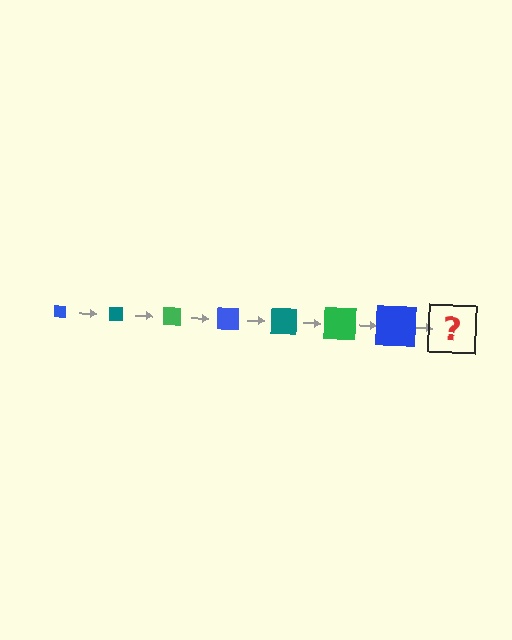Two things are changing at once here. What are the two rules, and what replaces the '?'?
The two rules are that the square grows larger each step and the color cycles through blue, teal, and green. The '?' should be a teal square, larger than the previous one.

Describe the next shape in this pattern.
It should be a teal square, larger than the previous one.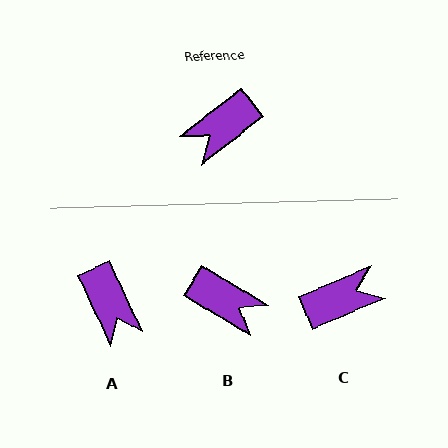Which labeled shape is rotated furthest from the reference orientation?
C, about 165 degrees away.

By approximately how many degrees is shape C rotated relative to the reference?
Approximately 165 degrees counter-clockwise.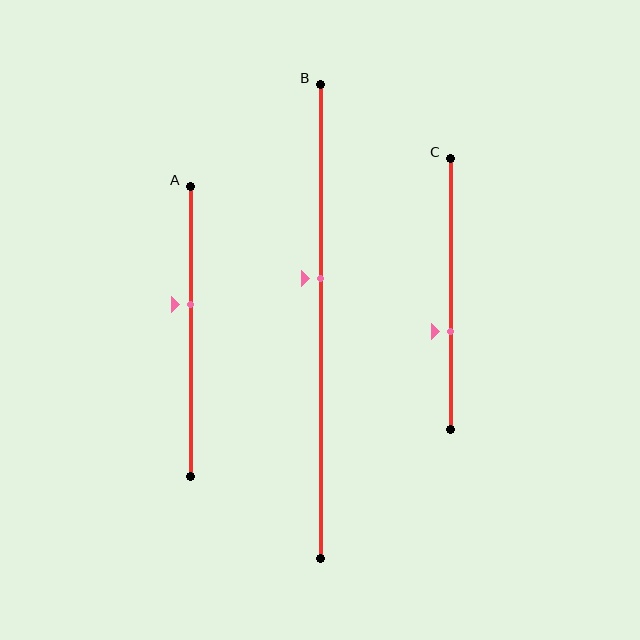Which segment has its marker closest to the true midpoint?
Segment A has its marker closest to the true midpoint.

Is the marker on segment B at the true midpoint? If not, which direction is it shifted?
No, the marker on segment B is shifted upward by about 9% of the segment length.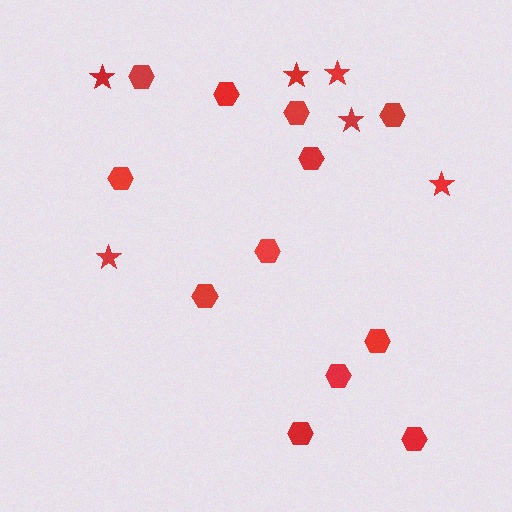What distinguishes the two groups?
There are 2 groups: one group of stars (6) and one group of hexagons (12).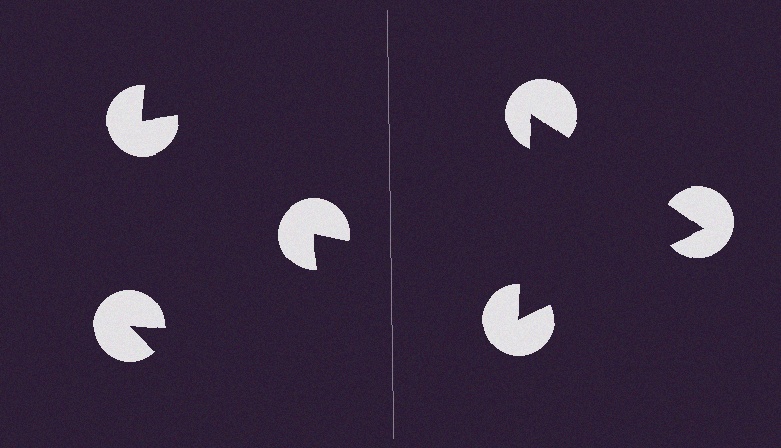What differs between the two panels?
The pac-man discs are positioned identically on both sides; only the wedge orientations differ. On the right they align to a triangle; on the left they are misaligned.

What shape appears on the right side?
An illusory triangle.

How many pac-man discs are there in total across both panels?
6 — 3 on each side.